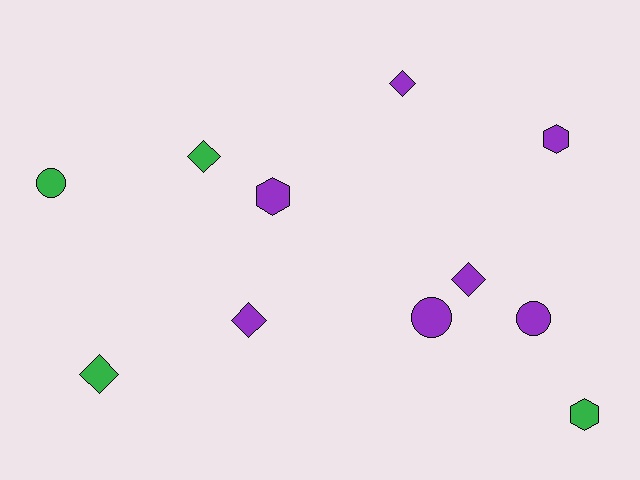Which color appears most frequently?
Purple, with 7 objects.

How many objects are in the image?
There are 11 objects.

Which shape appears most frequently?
Diamond, with 5 objects.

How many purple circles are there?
There are 2 purple circles.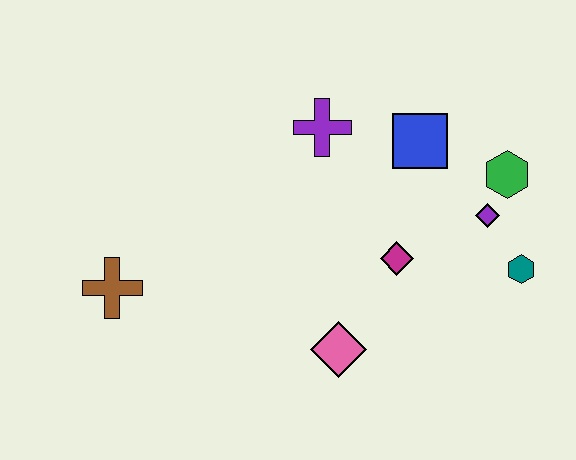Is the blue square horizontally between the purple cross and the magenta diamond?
No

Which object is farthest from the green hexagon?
The brown cross is farthest from the green hexagon.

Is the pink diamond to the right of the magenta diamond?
No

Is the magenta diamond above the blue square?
No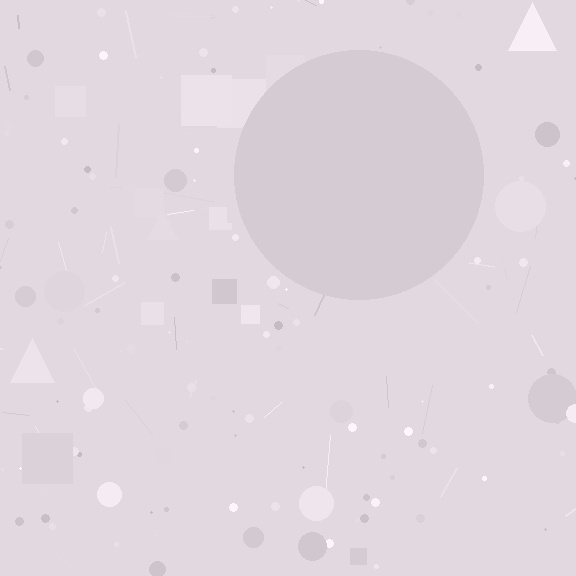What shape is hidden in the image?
A circle is hidden in the image.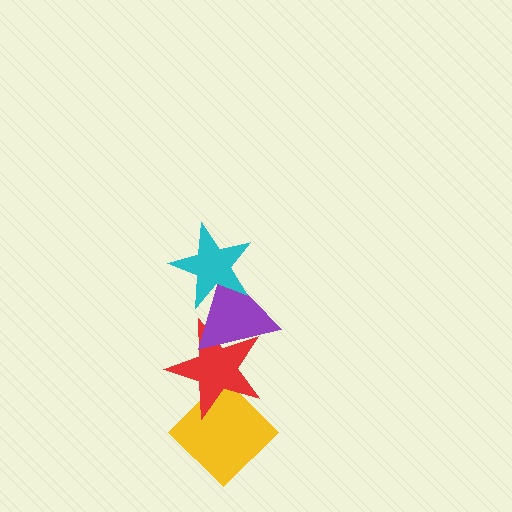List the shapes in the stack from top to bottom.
From top to bottom: the cyan star, the purple triangle, the red star, the yellow diamond.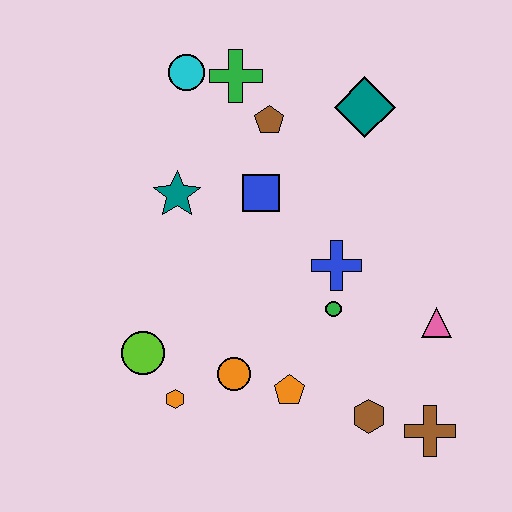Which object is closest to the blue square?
The brown pentagon is closest to the blue square.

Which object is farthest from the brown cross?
The cyan circle is farthest from the brown cross.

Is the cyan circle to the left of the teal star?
No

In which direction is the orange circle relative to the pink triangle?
The orange circle is to the left of the pink triangle.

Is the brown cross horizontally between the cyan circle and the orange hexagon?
No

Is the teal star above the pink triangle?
Yes